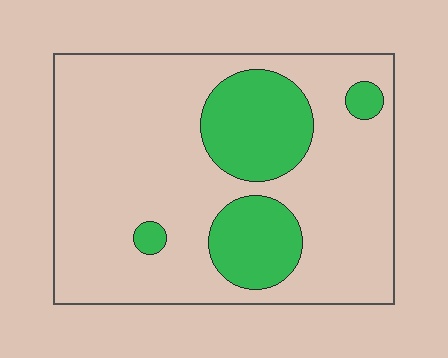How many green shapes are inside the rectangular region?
4.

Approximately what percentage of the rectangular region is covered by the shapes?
Approximately 20%.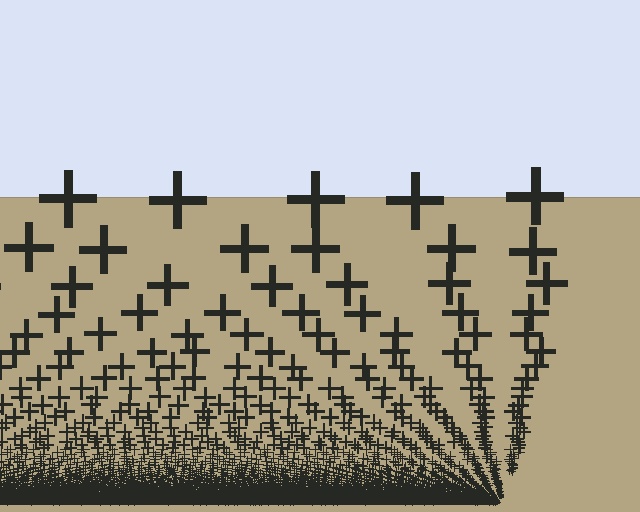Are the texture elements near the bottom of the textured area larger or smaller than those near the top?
Smaller. The gradient is inverted — elements near the bottom are smaller and denser.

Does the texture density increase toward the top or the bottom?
Density increases toward the bottom.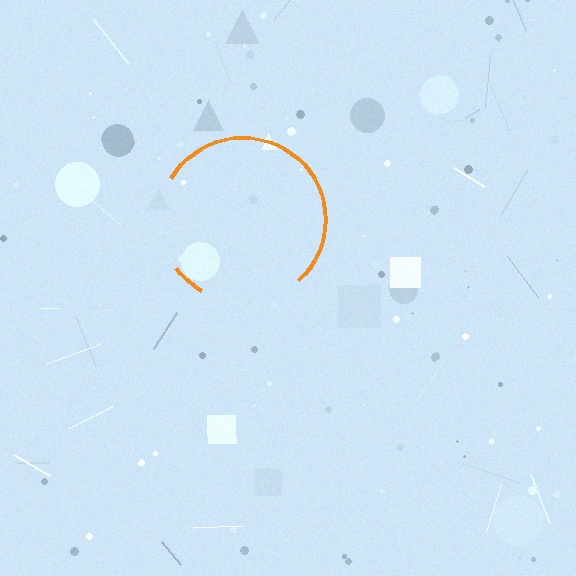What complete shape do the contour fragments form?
The contour fragments form a circle.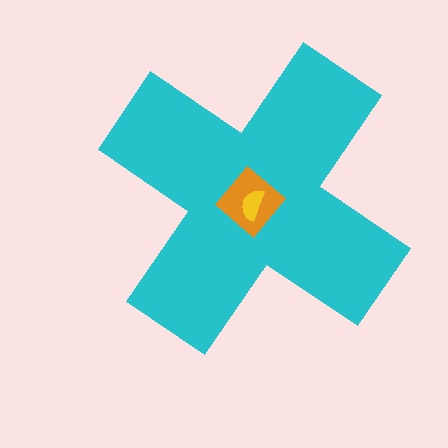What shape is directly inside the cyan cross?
The orange diamond.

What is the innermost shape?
The yellow semicircle.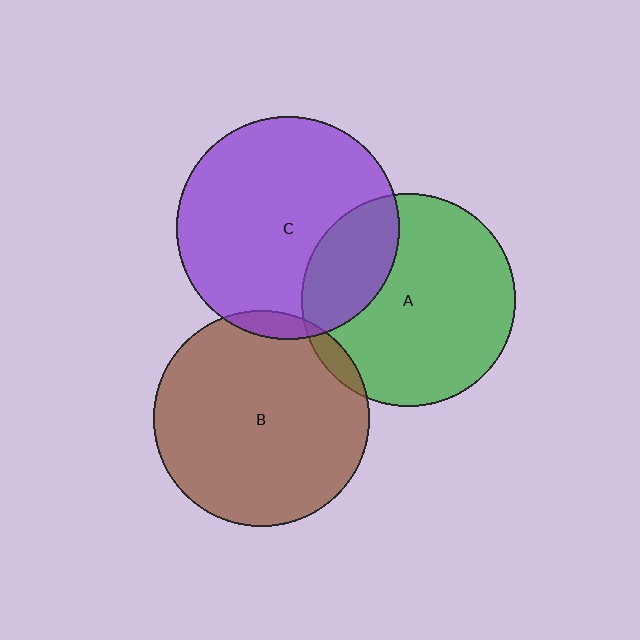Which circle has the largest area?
Circle C (purple).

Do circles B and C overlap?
Yes.